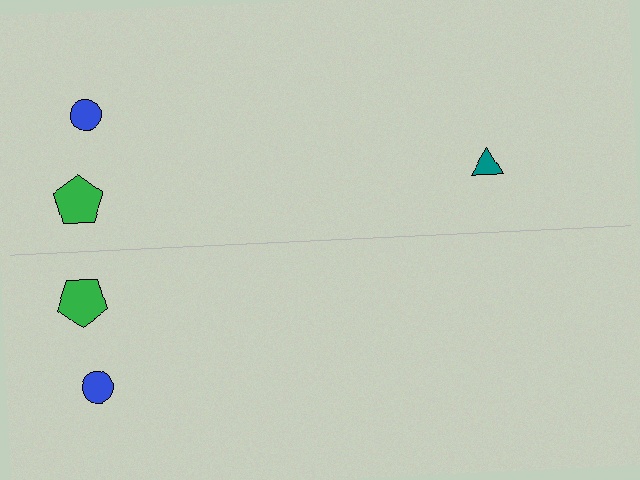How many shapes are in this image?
There are 5 shapes in this image.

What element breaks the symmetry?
A teal triangle is missing from the bottom side.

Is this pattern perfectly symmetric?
No, the pattern is not perfectly symmetric. A teal triangle is missing from the bottom side.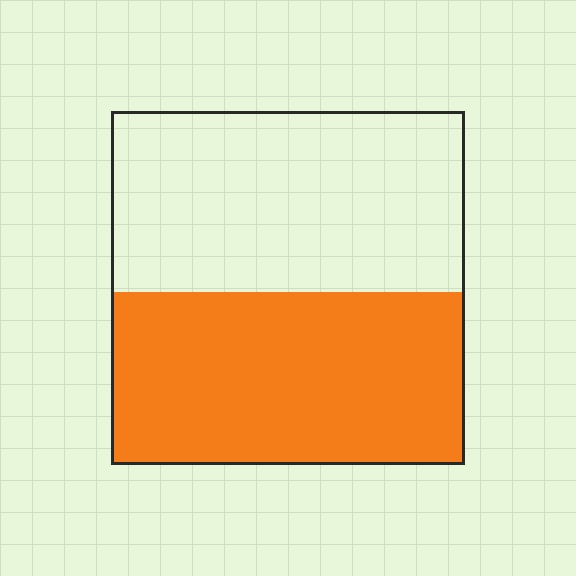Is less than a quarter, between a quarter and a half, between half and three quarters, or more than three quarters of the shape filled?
Between a quarter and a half.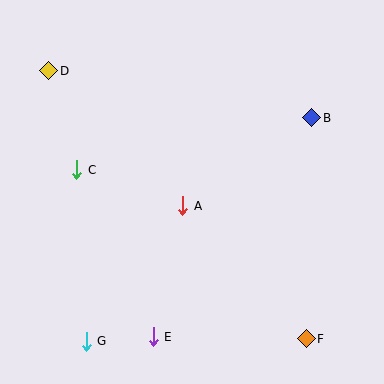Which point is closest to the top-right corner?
Point B is closest to the top-right corner.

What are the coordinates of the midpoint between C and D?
The midpoint between C and D is at (63, 120).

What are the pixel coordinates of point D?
Point D is at (49, 71).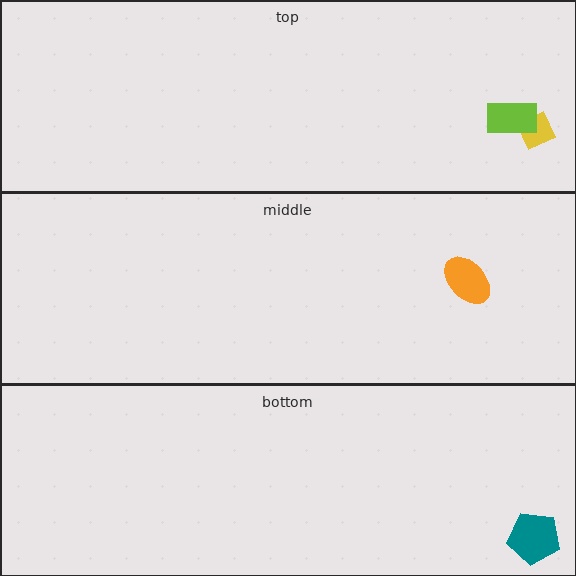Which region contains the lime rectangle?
The top region.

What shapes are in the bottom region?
The teal pentagon.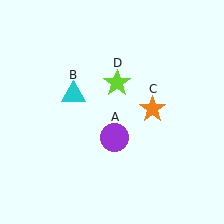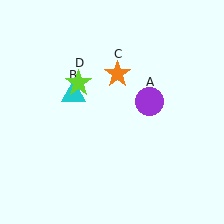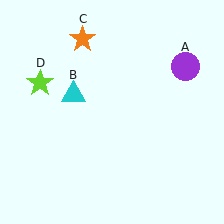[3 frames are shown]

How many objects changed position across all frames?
3 objects changed position: purple circle (object A), orange star (object C), lime star (object D).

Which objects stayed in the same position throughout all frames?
Cyan triangle (object B) remained stationary.